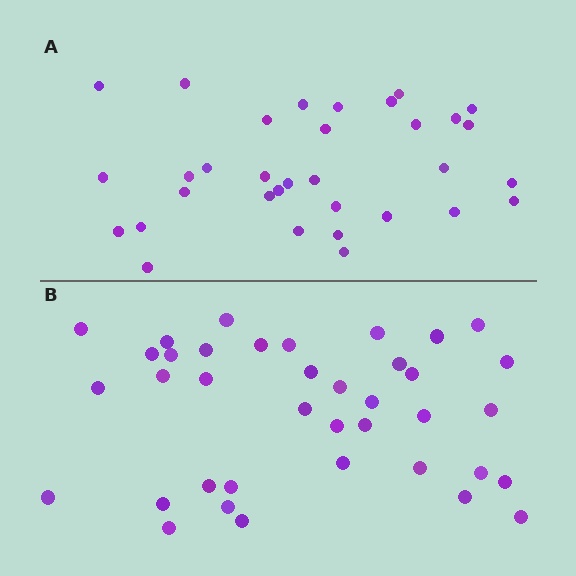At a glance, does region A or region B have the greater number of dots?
Region B (the bottom region) has more dots.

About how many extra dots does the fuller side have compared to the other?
Region B has about 5 more dots than region A.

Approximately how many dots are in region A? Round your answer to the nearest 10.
About 30 dots. (The exact count is 33, which rounds to 30.)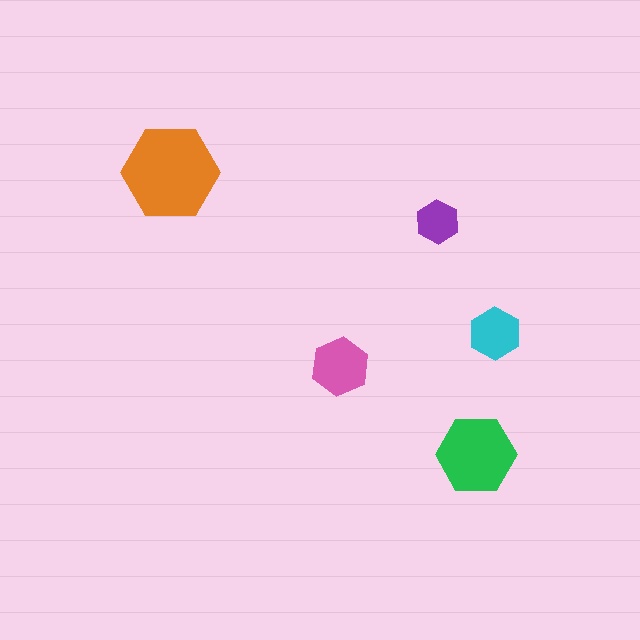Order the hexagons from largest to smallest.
the orange one, the green one, the pink one, the cyan one, the purple one.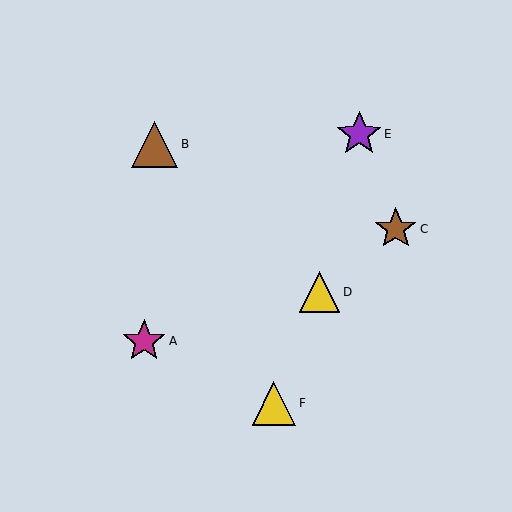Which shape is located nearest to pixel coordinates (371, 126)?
The purple star (labeled E) at (359, 134) is nearest to that location.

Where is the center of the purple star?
The center of the purple star is at (359, 134).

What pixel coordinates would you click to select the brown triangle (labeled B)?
Click at (155, 144) to select the brown triangle B.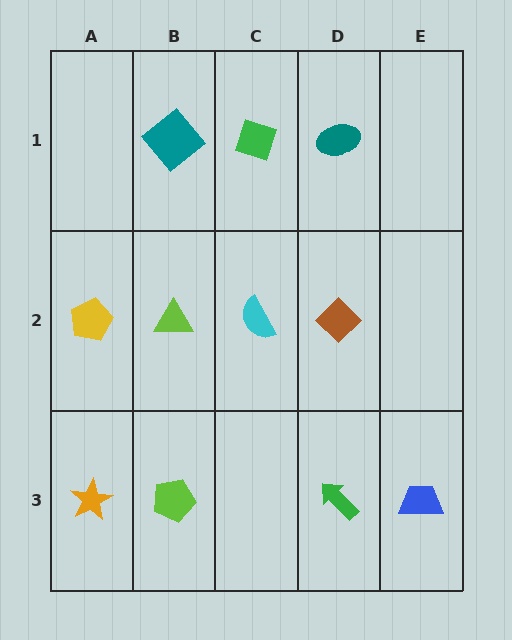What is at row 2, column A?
A yellow pentagon.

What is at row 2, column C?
A cyan semicircle.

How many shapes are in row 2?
4 shapes.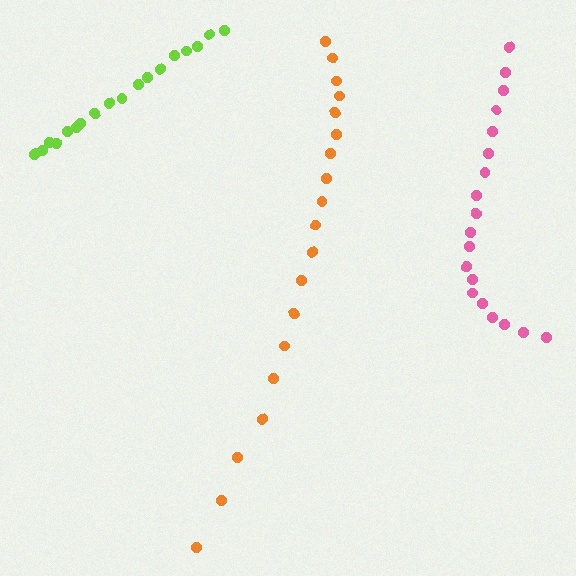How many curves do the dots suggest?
There are 3 distinct paths.